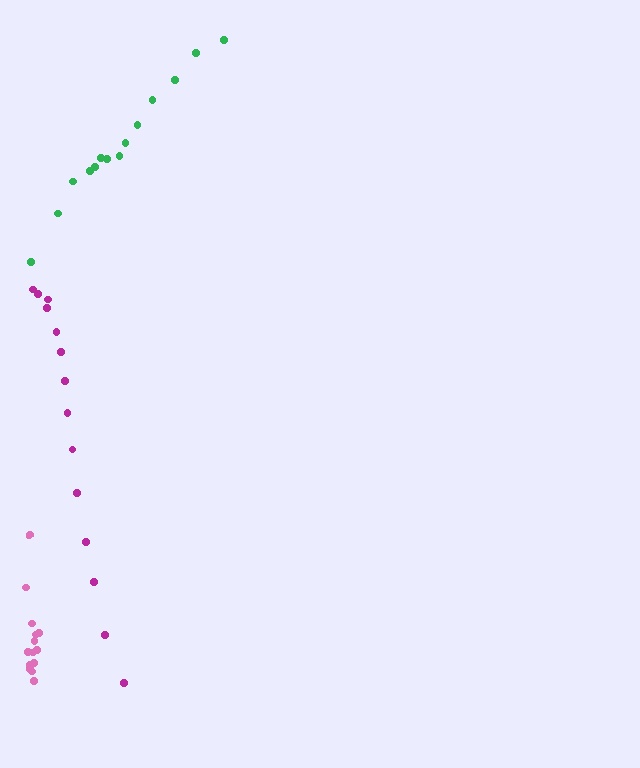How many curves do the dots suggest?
There are 3 distinct paths.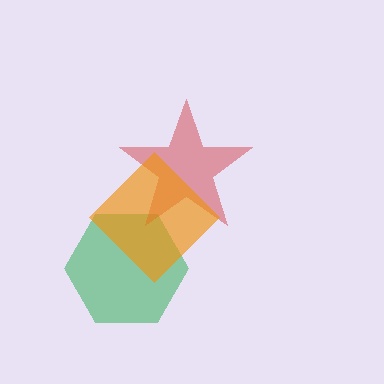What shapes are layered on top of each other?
The layered shapes are: a green hexagon, a red star, an orange diamond.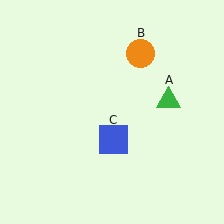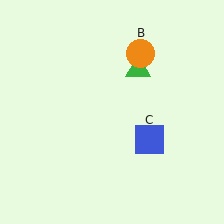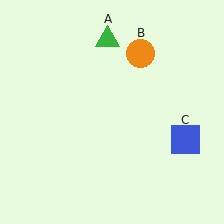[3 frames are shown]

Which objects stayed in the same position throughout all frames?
Orange circle (object B) remained stationary.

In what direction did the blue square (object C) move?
The blue square (object C) moved right.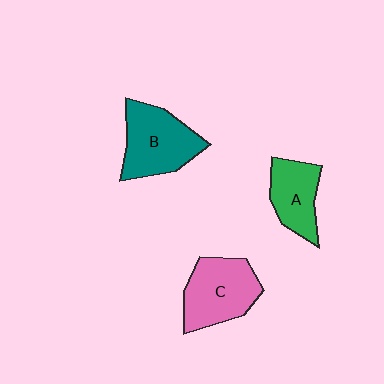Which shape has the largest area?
Shape B (teal).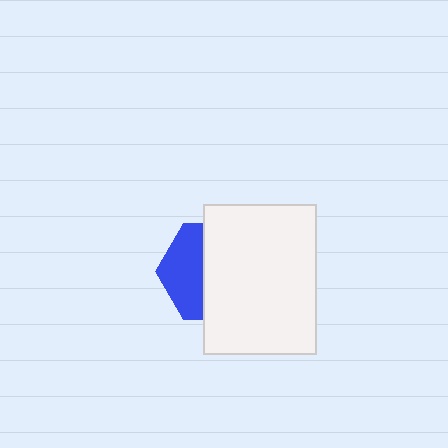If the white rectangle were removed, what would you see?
You would see the complete blue hexagon.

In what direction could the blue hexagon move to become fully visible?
The blue hexagon could move left. That would shift it out from behind the white rectangle entirely.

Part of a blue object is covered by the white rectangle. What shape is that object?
It is a hexagon.